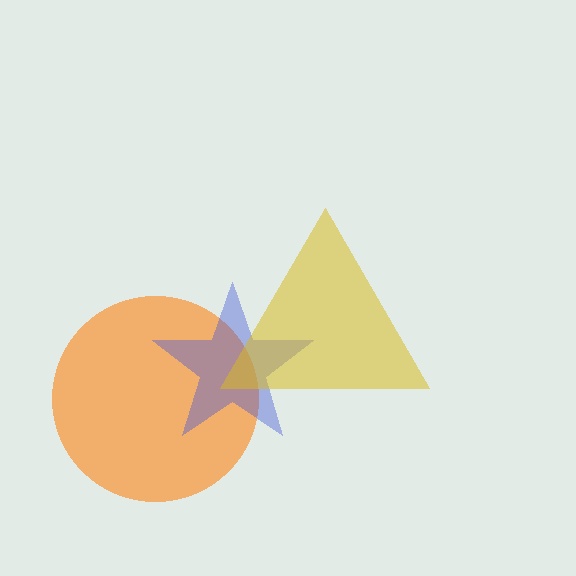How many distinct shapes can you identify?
There are 3 distinct shapes: an orange circle, a blue star, a yellow triangle.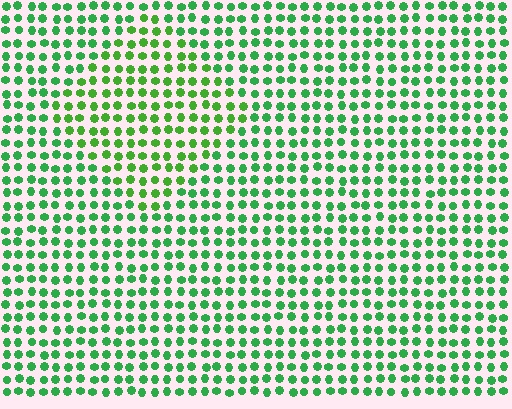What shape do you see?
I see a diamond.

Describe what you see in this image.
The image is filled with small green elements in a uniform arrangement. A diamond-shaped region is visible where the elements are tinted to a slightly different hue, forming a subtle color boundary.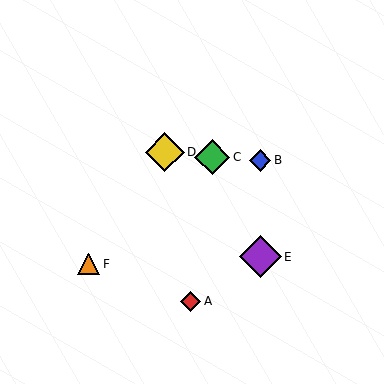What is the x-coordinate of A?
Object A is at x≈191.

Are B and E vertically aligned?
Yes, both are at x≈260.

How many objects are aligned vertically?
2 objects (B, E) are aligned vertically.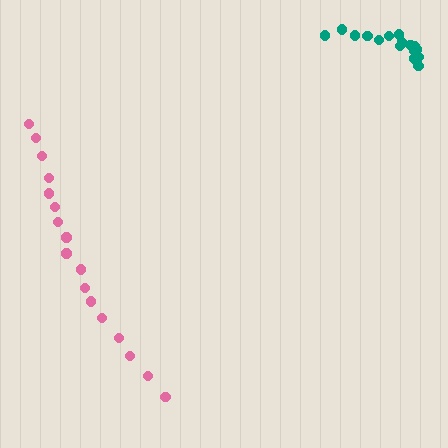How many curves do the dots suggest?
There are 2 distinct paths.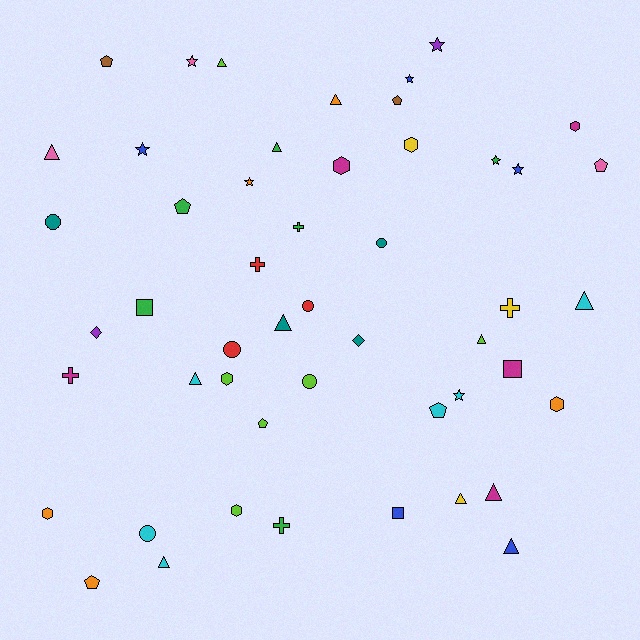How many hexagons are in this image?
There are 7 hexagons.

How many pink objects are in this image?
There are 3 pink objects.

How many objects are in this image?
There are 50 objects.